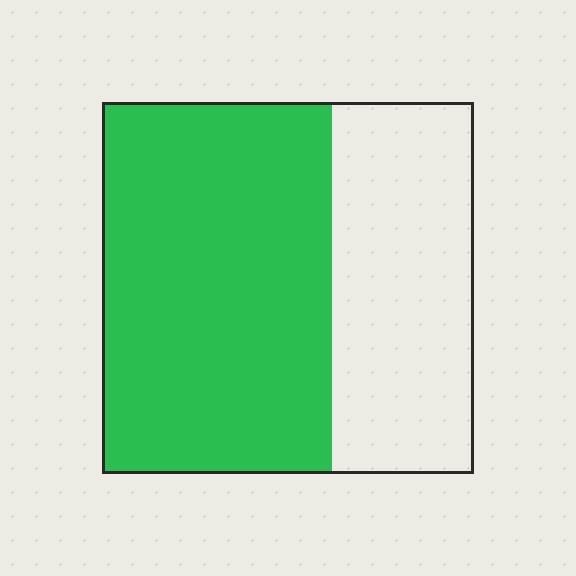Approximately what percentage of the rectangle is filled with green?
Approximately 60%.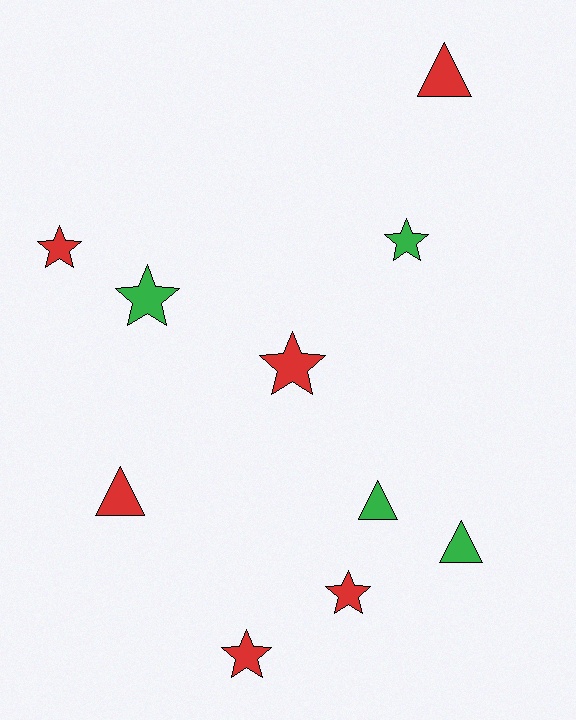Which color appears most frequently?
Red, with 6 objects.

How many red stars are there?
There are 4 red stars.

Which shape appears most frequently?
Star, with 6 objects.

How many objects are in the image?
There are 10 objects.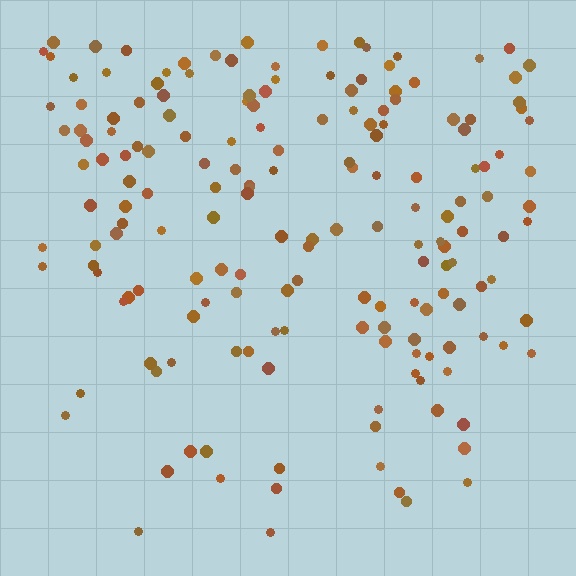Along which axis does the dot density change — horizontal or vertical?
Vertical.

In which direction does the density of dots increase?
From bottom to top, with the top side densest.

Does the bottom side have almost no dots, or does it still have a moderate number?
Still a moderate number, just noticeably fewer than the top.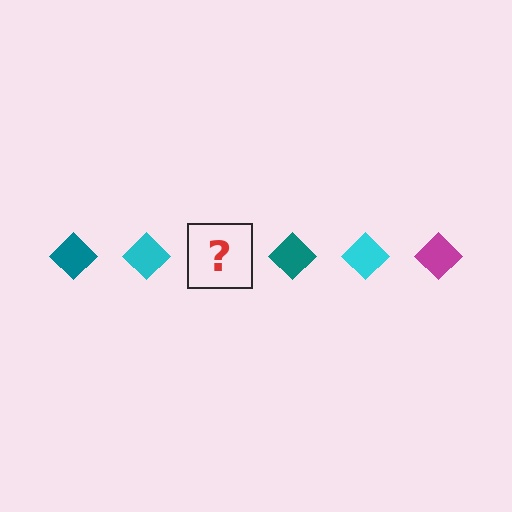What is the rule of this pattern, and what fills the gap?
The rule is that the pattern cycles through teal, cyan, magenta diamonds. The gap should be filled with a magenta diamond.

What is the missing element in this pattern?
The missing element is a magenta diamond.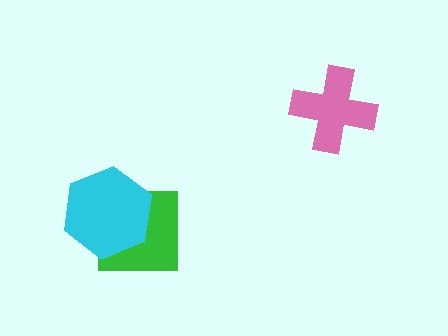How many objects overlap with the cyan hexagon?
1 object overlaps with the cyan hexagon.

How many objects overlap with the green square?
1 object overlaps with the green square.